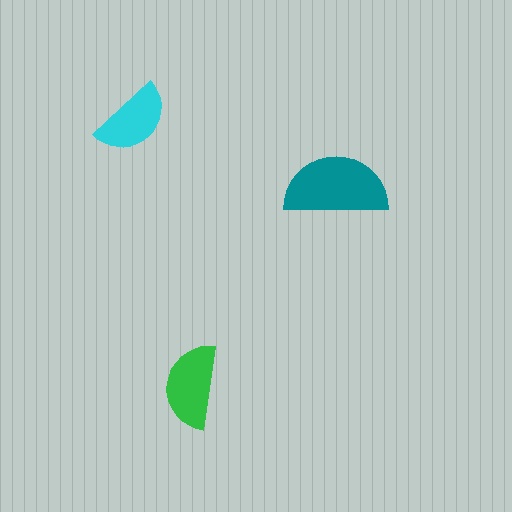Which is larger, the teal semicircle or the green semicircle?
The teal one.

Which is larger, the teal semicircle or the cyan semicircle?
The teal one.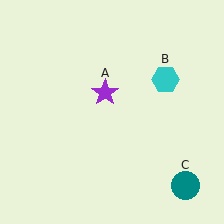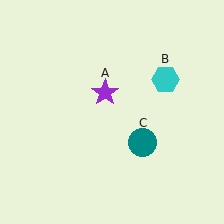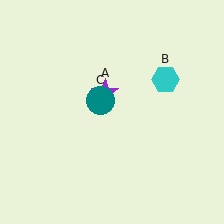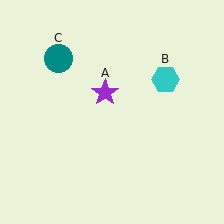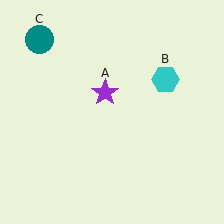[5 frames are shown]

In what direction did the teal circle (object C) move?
The teal circle (object C) moved up and to the left.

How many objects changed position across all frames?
1 object changed position: teal circle (object C).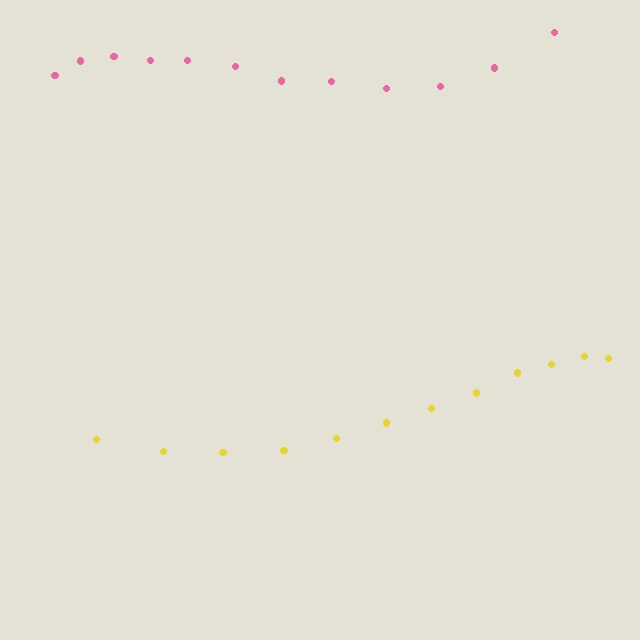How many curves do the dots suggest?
There are 2 distinct paths.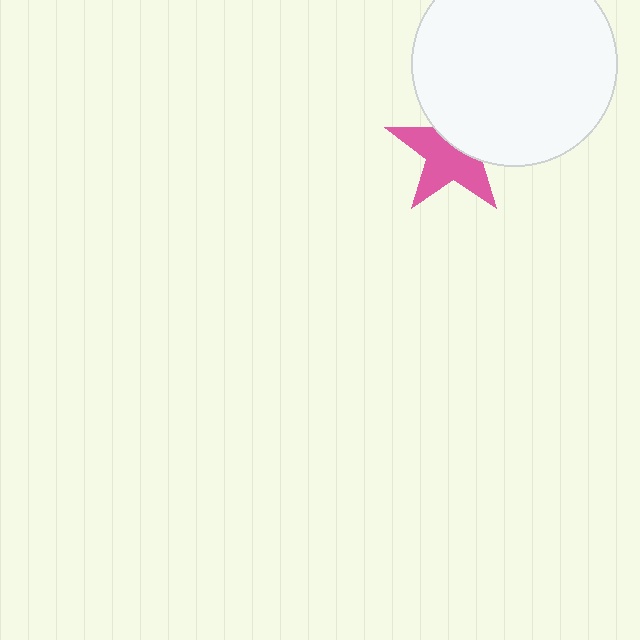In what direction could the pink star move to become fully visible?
The pink star could move down. That would shift it out from behind the white circle entirely.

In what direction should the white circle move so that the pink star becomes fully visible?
The white circle should move up. That is the shortest direction to clear the overlap and leave the pink star fully visible.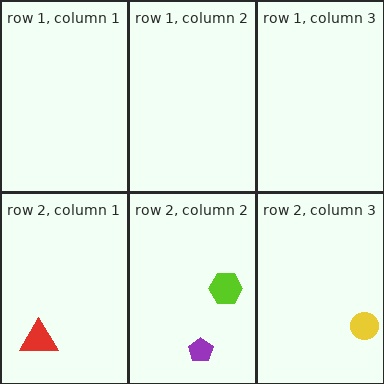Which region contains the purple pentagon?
The row 2, column 2 region.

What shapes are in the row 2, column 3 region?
The yellow circle.